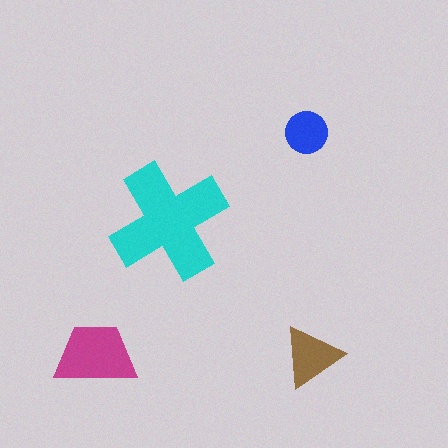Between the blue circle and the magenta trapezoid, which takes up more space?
The magenta trapezoid.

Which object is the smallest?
The blue circle.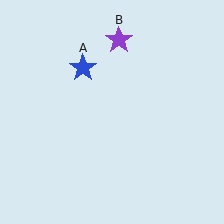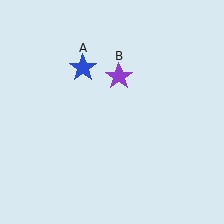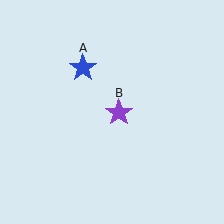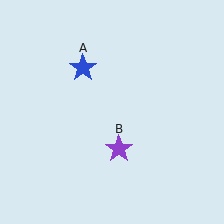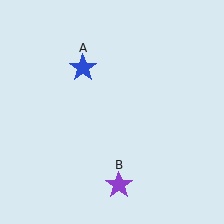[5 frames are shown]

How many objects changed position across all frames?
1 object changed position: purple star (object B).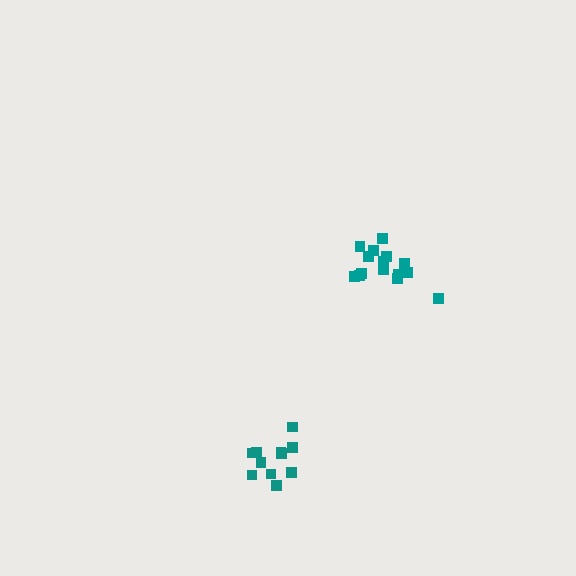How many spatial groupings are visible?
There are 2 spatial groupings.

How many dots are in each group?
Group 1: 15 dots, Group 2: 12 dots (27 total).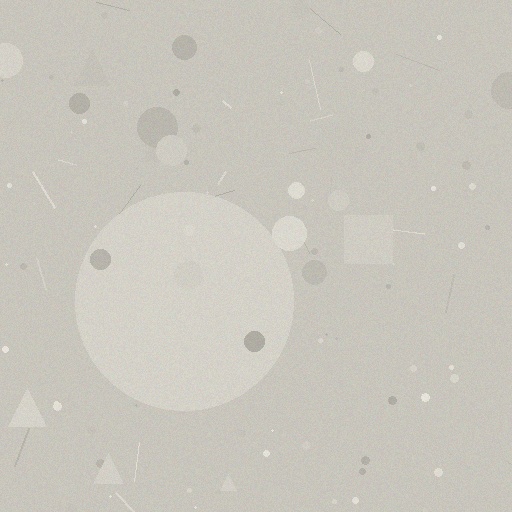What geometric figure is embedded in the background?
A circle is embedded in the background.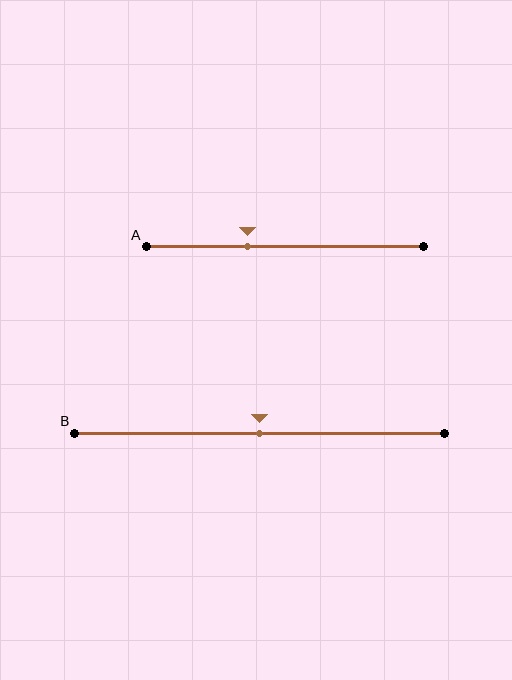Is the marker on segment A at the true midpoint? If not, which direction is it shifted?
No, the marker on segment A is shifted to the left by about 14% of the segment length.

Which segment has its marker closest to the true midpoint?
Segment B has its marker closest to the true midpoint.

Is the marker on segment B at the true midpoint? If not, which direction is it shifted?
Yes, the marker on segment B is at the true midpoint.